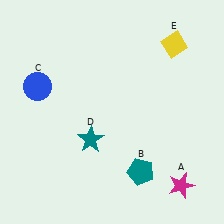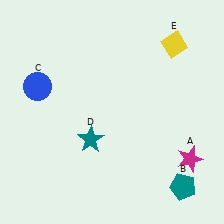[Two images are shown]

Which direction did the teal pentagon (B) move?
The teal pentagon (B) moved right.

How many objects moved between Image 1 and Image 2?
2 objects moved between the two images.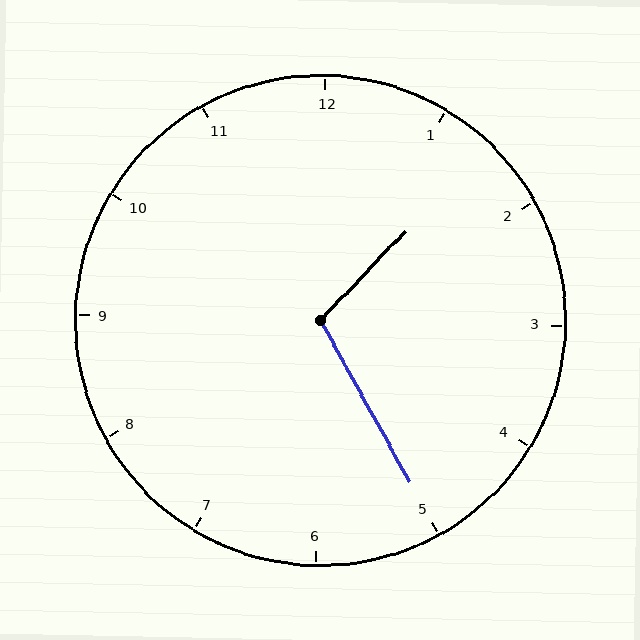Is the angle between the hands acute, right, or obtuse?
It is obtuse.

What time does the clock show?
1:25.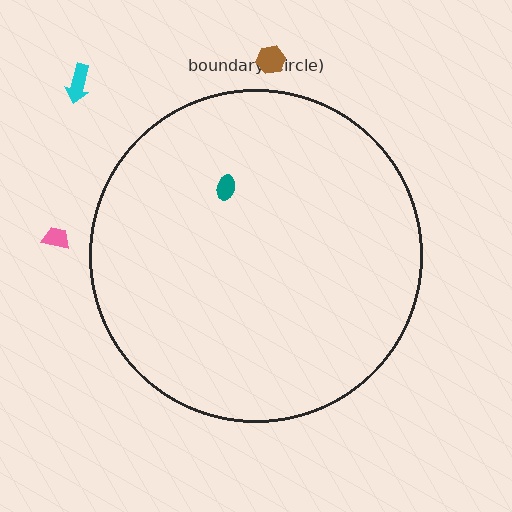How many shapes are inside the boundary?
1 inside, 3 outside.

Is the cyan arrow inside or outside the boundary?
Outside.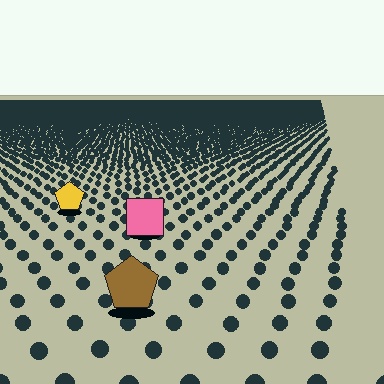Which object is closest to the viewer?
The brown pentagon is closest. The texture marks near it are larger and more spread out.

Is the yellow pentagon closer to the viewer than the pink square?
No. The pink square is closer — you can tell from the texture gradient: the ground texture is coarser near it.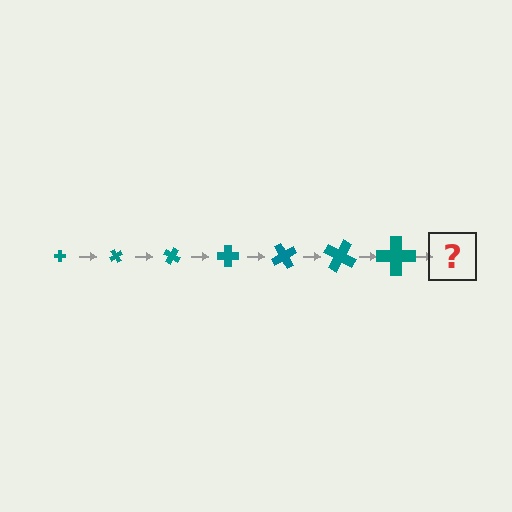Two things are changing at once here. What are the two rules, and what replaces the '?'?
The two rules are that the cross grows larger each step and it rotates 60 degrees each step. The '?' should be a cross, larger than the previous one and rotated 420 degrees from the start.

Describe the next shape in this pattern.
It should be a cross, larger than the previous one and rotated 420 degrees from the start.